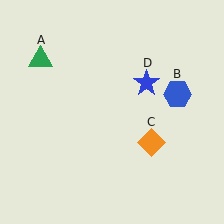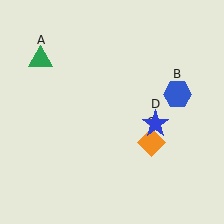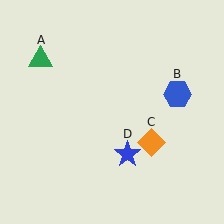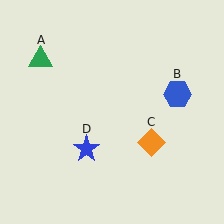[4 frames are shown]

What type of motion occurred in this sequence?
The blue star (object D) rotated clockwise around the center of the scene.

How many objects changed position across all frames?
1 object changed position: blue star (object D).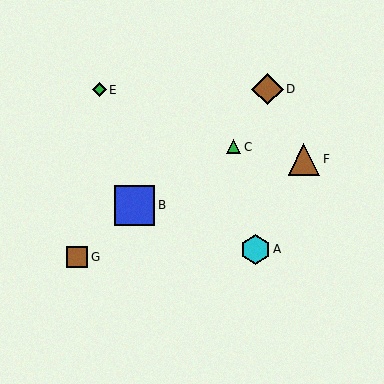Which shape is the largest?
The blue square (labeled B) is the largest.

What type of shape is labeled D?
Shape D is a brown diamond.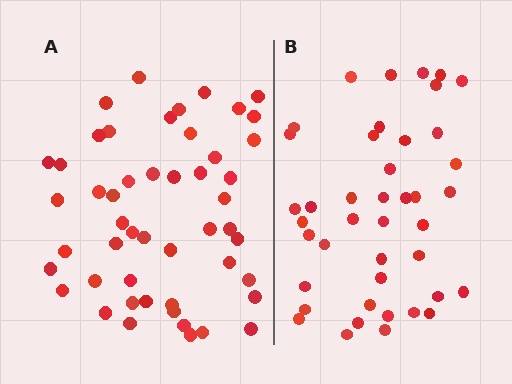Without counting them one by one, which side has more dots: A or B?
Region A (the left region) has more dots.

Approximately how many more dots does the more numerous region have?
Region A has roughly 8 or so more dots than region B.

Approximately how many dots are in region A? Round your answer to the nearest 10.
About 50 dots.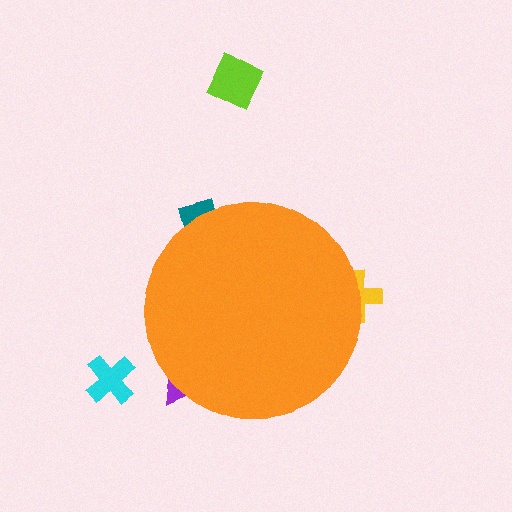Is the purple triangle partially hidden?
Yes, the purple triangle is partially hidden behind the orange circle.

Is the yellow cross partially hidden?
Yes, the yellow cross is partially hidden behind the orange circle.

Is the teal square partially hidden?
Yes, the teal square is partially hidden behind the orange circle.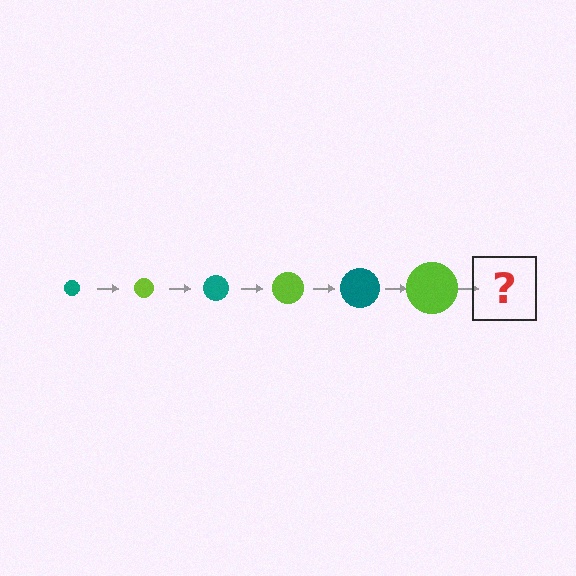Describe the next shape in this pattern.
It should be a teal circle, larger than the previous one.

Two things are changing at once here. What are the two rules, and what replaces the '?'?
The two rules are that the circle grows larger each step and the color cycles through teal and lime. The '?' should be a teal circle, larger than the previous one.